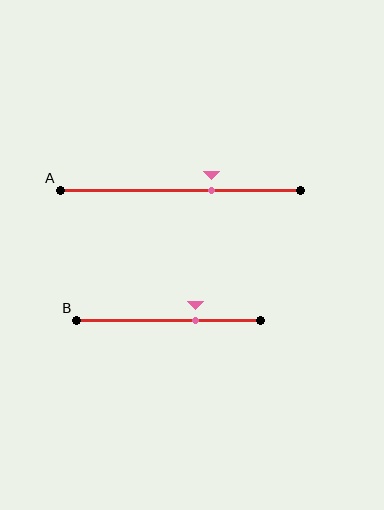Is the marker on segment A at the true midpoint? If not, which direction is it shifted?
No, the marker on segment A is shifted to the right by about 13% of the segment length.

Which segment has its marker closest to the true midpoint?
Segment A has its marker closest to the true midpoint.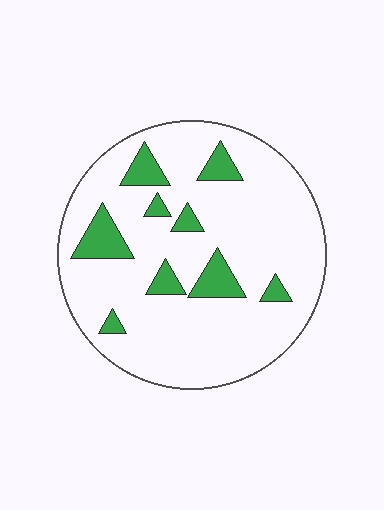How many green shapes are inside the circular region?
9.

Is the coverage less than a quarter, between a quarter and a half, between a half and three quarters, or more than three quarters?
Less than a quarter.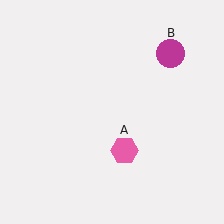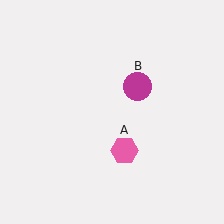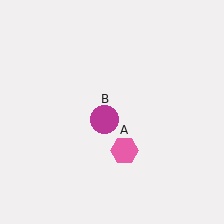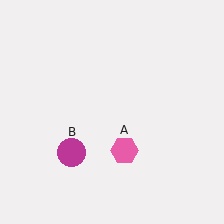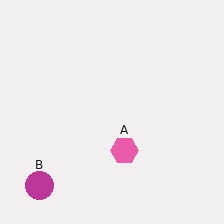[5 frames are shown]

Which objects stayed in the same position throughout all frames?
Pink hexagon (object A) remained stationary.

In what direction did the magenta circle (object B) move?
The magenta circle (object B) moved down and to the left.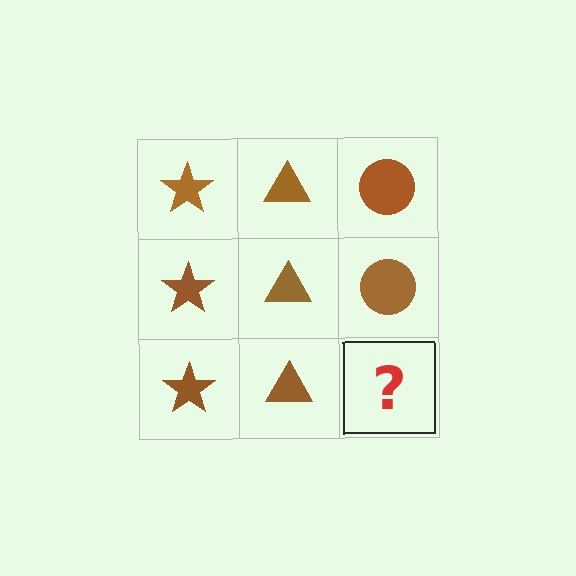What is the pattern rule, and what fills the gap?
The rule is that each column has a consistent shape. The gap should be filled with a brown circle.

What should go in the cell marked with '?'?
The missing cell should contain a brown circle.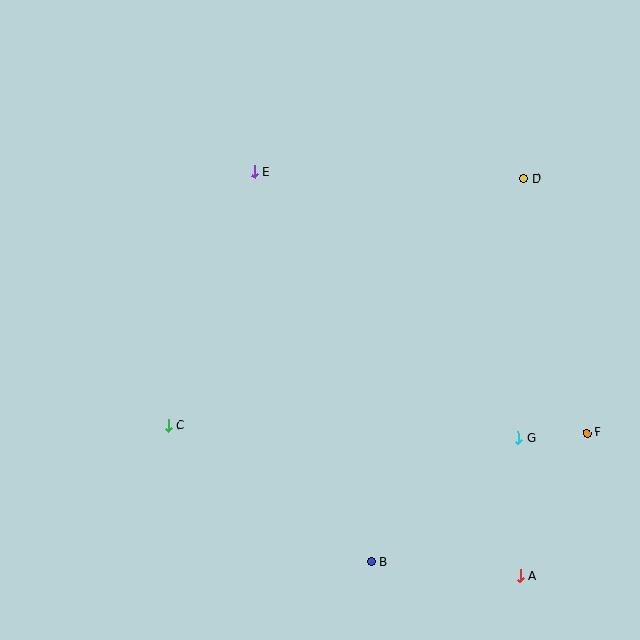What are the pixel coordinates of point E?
Point E is at (254, 172).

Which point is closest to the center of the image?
Point E at (254, 172) is closest to the center.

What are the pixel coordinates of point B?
Point B is at (372, 562).